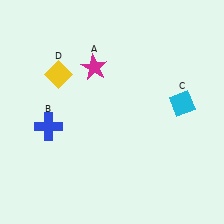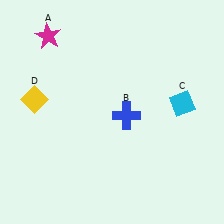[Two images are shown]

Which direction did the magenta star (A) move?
The magenta star (A) moved left.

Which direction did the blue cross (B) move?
The blue cross (B) moved right.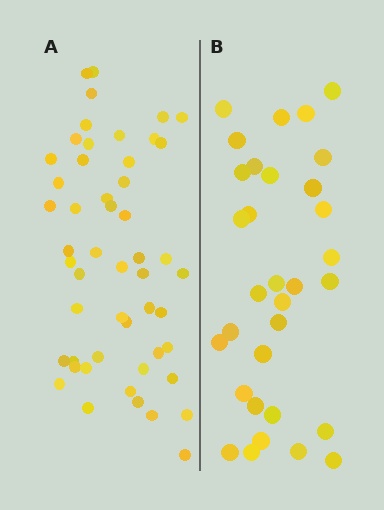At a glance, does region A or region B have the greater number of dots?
Region A (the left region) has more dots.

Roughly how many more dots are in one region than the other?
Region A has approximately 20 more dots than region B.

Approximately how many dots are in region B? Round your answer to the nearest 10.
About 30 dots. (The exact count is 32, which rounds to 30.)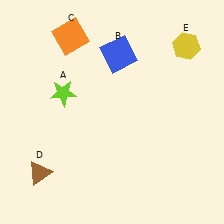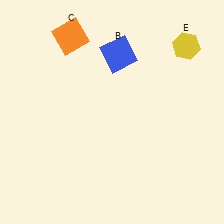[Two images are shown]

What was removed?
The brown triangle (D), the lime star (A) were removed in Image 2.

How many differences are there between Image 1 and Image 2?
There are 2 differences between the two images.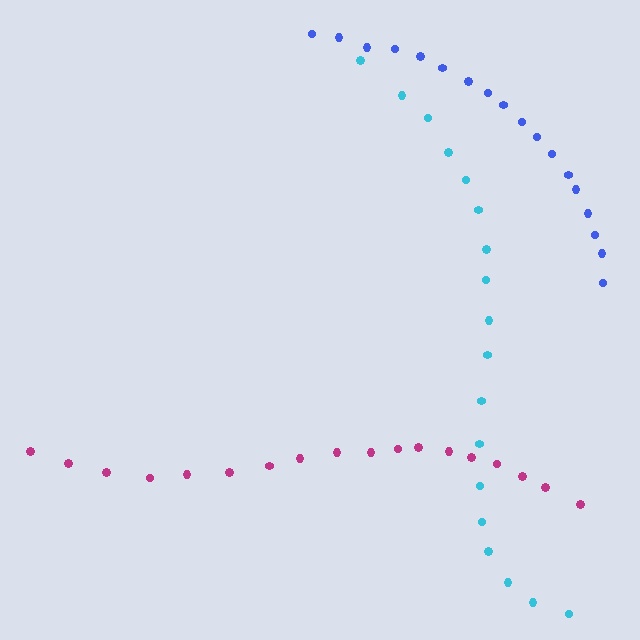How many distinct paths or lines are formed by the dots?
There are 3 distinct paths.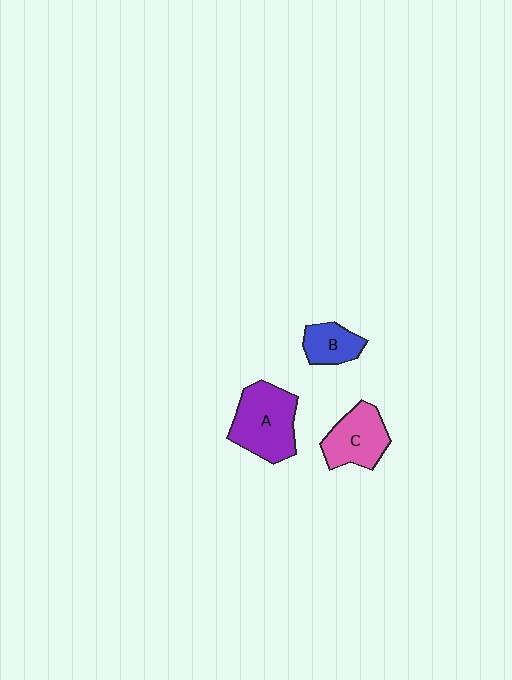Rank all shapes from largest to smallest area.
From largest to smallest: A (purple), C (pink), B (blue).